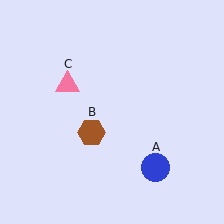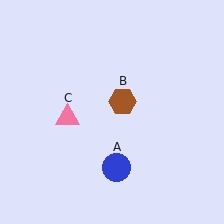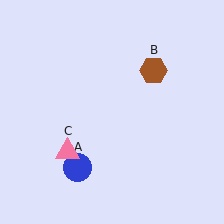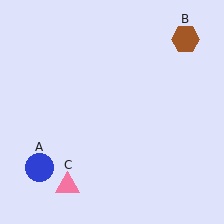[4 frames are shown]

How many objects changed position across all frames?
3 objects changed position: blue circle (object A), brown hexagon (object B), pink triangle (object C).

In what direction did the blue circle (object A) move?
The blue circle (object A) moved left.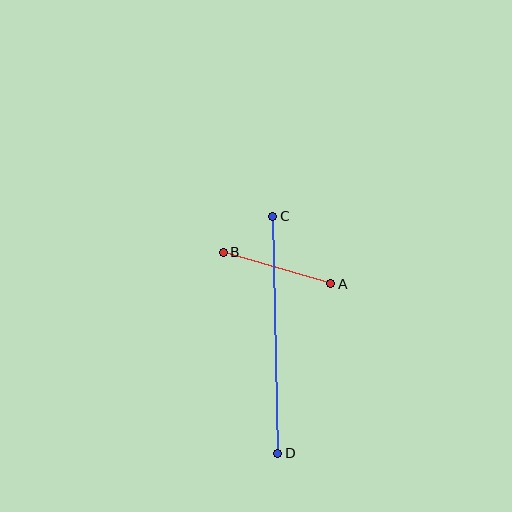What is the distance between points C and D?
The distance is approximately 237 pixels.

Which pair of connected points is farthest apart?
Points C and D are farthest apart.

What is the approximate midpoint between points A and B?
The midpoint is at approximately (277, 268) pixels.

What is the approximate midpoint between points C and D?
The midpoint is at approximately (275, 335) pixels.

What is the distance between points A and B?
The distance is approximately 112 pixels.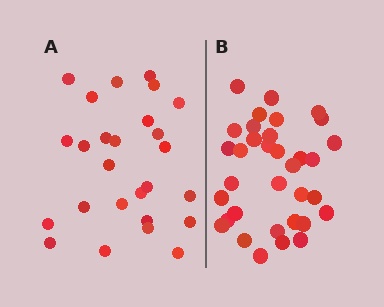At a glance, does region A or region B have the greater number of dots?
Region B (the right region) has more dots.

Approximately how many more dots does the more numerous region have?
Region B has roughly 8 or so more dots than region A.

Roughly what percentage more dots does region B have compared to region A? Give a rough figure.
About 30% more.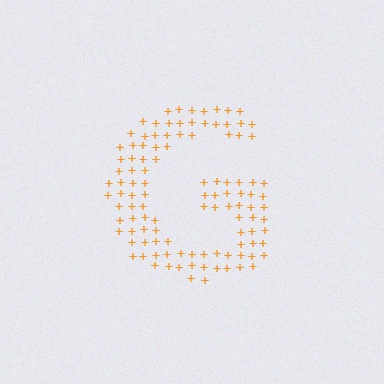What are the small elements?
The small elements are plus signs.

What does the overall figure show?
The overall figure shows the letter G.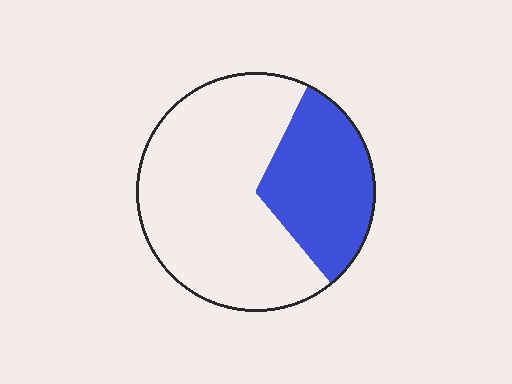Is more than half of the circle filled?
No.